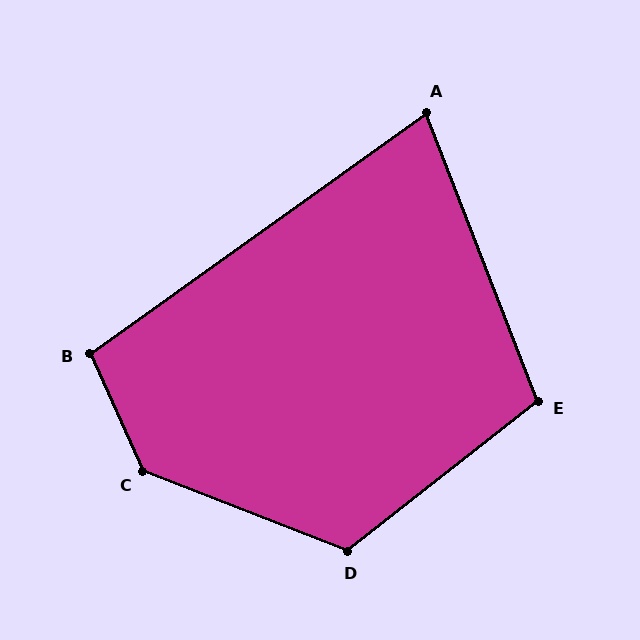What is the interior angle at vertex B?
Approximately 101 degrees (obtuse).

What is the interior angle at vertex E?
Approximately 107 degrees (obtuse).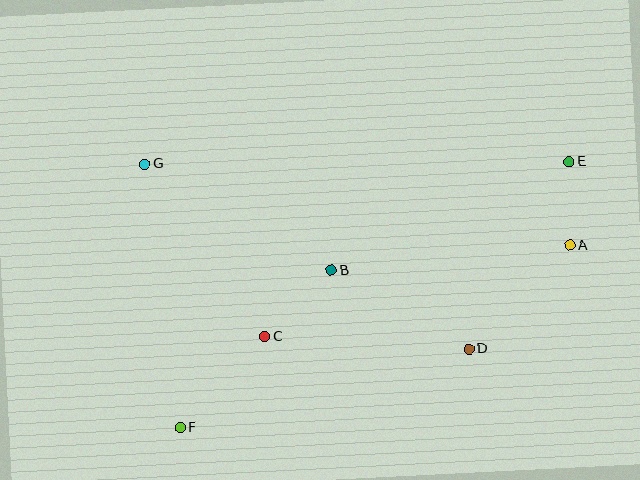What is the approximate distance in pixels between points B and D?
The distance between B and D is approximately 158 pixels.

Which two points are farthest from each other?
Points E and F are farthest from each other.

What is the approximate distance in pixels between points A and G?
The distance between A and G is approximately 433 pixels.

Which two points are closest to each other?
Points A and E are closest to each other.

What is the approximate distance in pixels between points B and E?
The distance between B and E is approximately 262 pixels.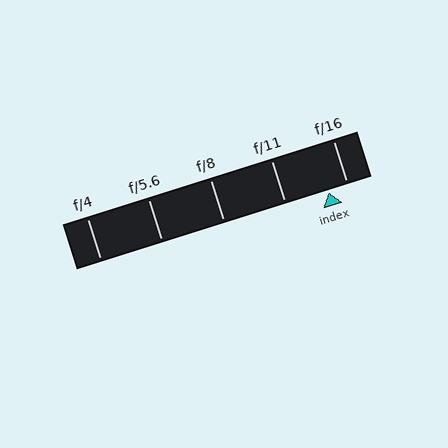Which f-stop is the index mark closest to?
The index mark is closest to f/16.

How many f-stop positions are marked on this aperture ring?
There are 5 f-stop positions marked.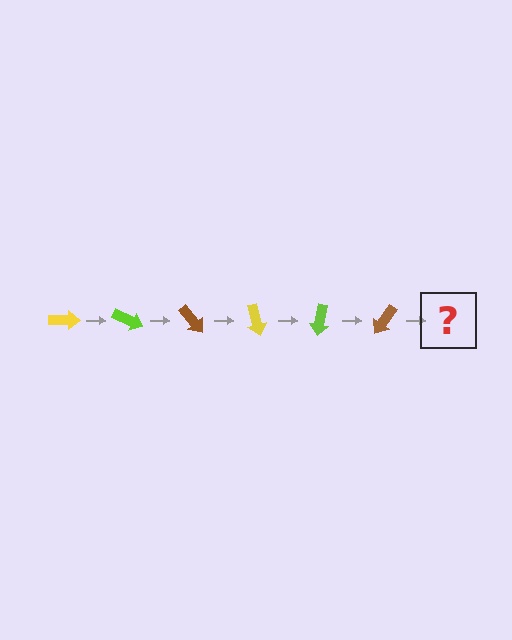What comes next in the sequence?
The next element should be a yellow arrow, rotated 150 degrees from the start.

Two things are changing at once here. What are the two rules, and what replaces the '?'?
The two rules are that it rotates 25 degrees each step and the color cycles through yellow, lime, and brown. The '?' should be a yellow arrow, rotated 150 degrees from the start.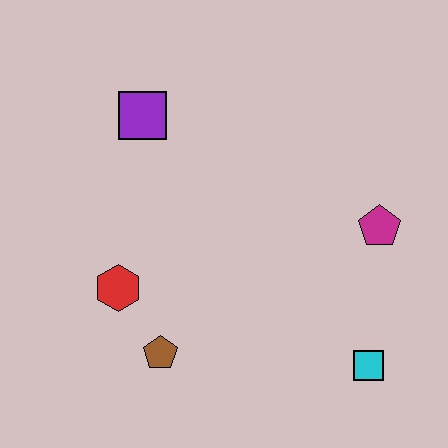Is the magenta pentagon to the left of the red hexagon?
No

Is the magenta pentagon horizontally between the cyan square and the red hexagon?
No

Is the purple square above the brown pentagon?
Yes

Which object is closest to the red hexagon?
The brown pentagon is closest to the red hexagon.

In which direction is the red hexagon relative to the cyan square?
The red hexagon is to the left of the cyan square.